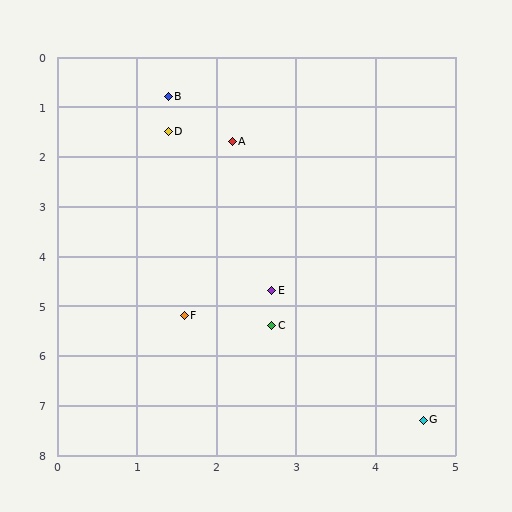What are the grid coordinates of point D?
Point D is at approximately (1.4, 1.5).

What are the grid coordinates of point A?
Point A is at approximately (2.2, 1.7).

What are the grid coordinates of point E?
Point E is at approximately (2.7, 4.7).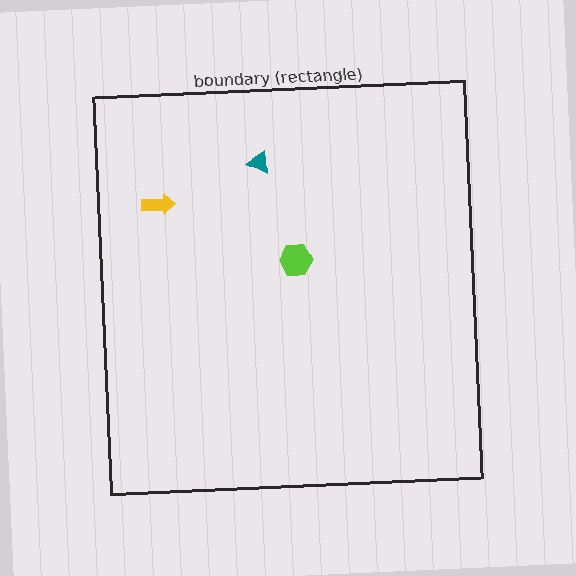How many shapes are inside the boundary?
3 inside, 0 outside.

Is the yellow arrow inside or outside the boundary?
Inside.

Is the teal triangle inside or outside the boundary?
Inside.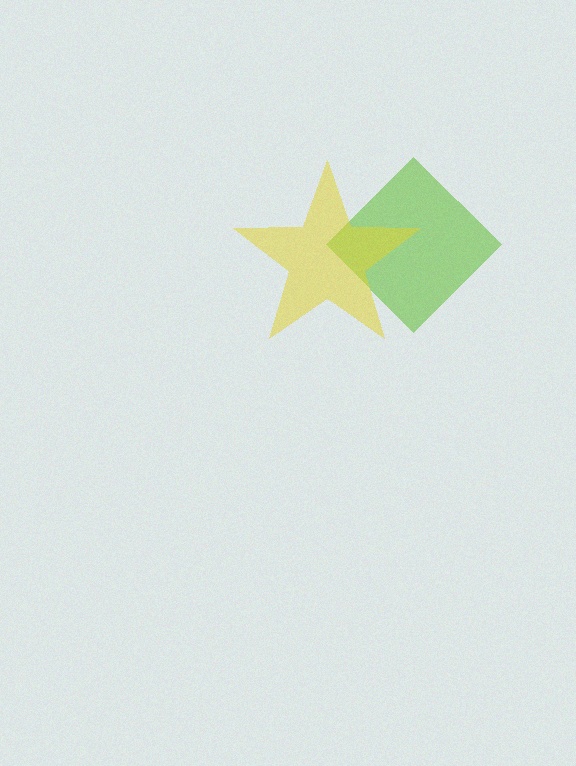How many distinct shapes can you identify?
There are 2 distinct shapes: a lime diamond, a yellow star.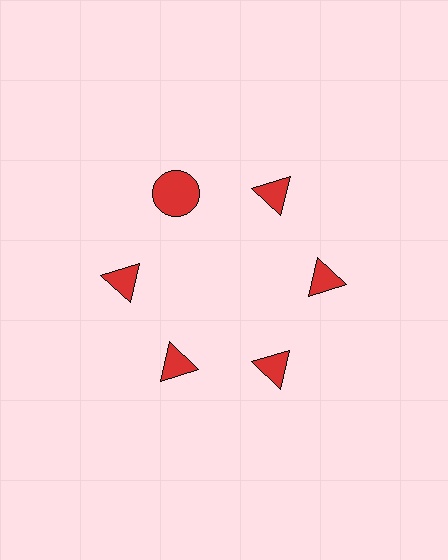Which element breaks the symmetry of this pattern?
The red circle at roughly the 11 o'clock position breaks the symmetry. All other shapes are red triangles.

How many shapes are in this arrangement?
There are 6 shapes arranged in a ring pattern.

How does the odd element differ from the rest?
It has a different shape: circle instead of triangle.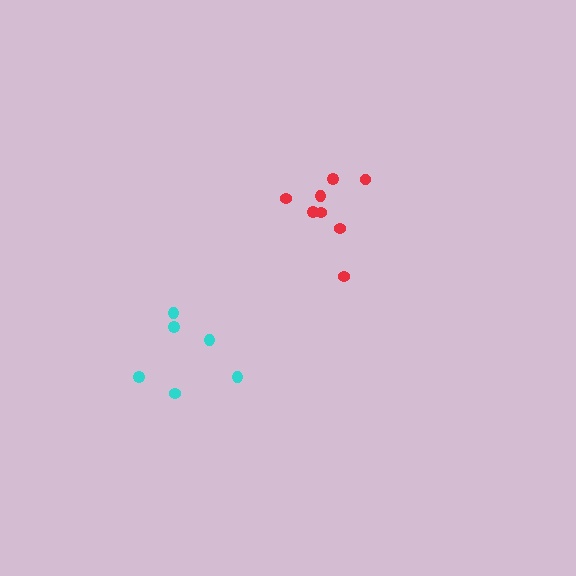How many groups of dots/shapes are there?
There are 2 groups.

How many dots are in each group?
Group 1: 6 dots, Group 2: 8 dots (14 total).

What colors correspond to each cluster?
The clusters are colored: cyan, red.